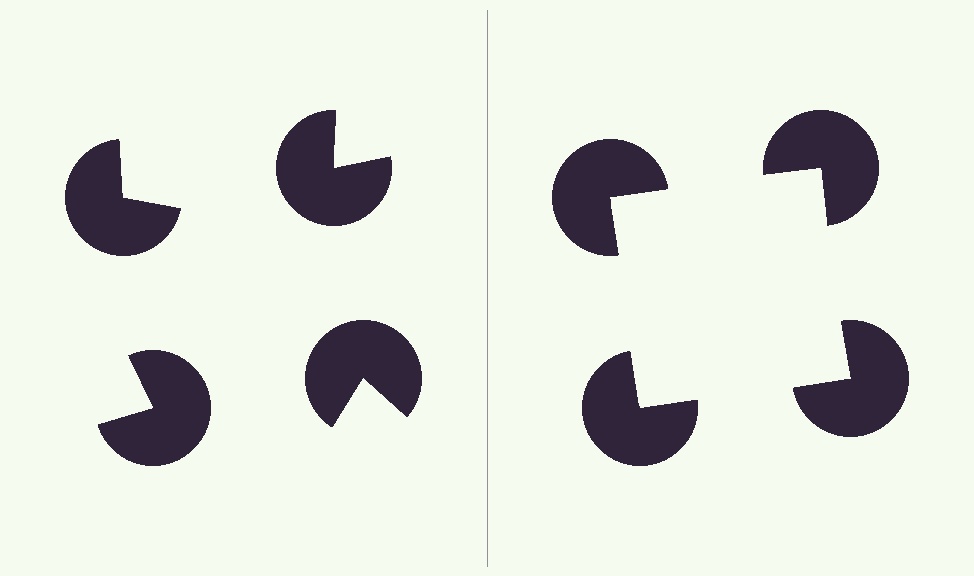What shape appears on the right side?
An illusory square.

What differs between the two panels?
The pac-man discs are positioned identically on both sides; only the wedge orientations differ. On the right they align to a square; on the left they are misaligned.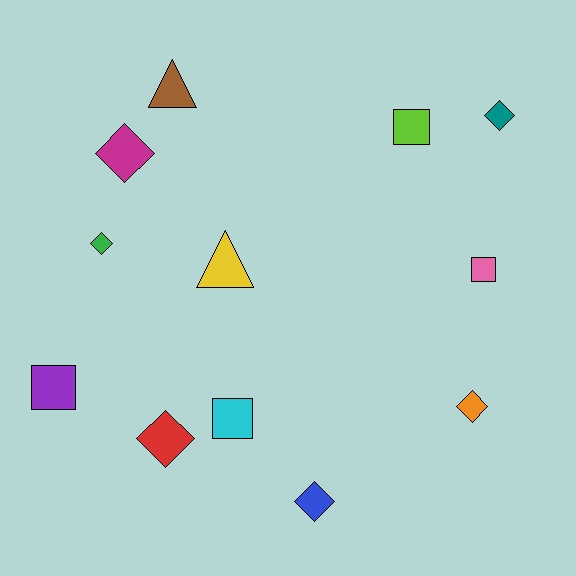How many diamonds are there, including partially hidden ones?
There are 6 diamonds.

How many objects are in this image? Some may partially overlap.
There are 12 objects.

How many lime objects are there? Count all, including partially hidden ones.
There is 1 lime object.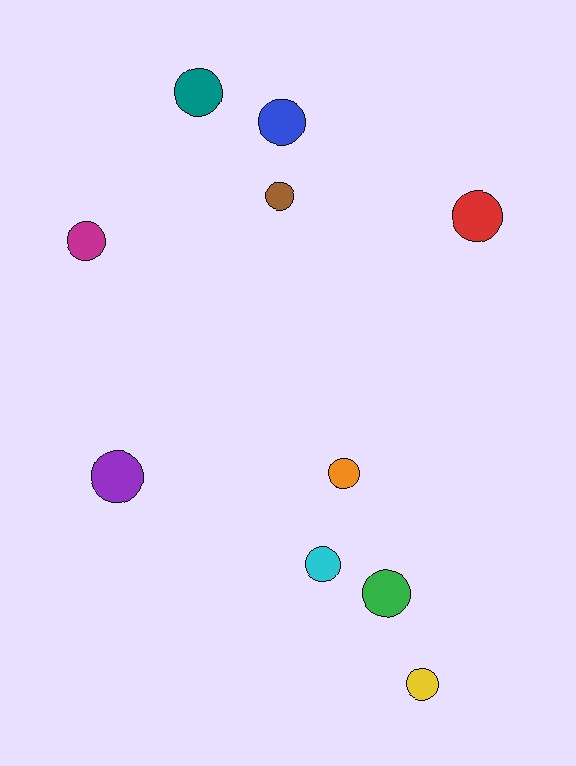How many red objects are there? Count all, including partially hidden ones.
There is 1 red object.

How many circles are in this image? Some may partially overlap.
There are 10 circles.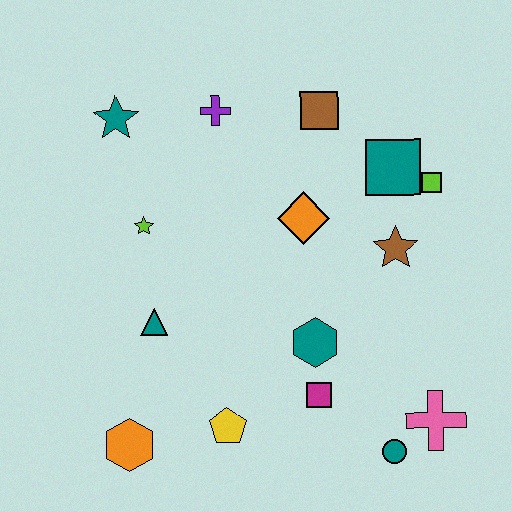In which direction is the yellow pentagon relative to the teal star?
The yellow pentagon is below the teal star.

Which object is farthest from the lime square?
The orange hexagon is farthest from the lime square.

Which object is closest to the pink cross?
The teal circle is closest to the pink cross.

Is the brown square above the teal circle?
Yes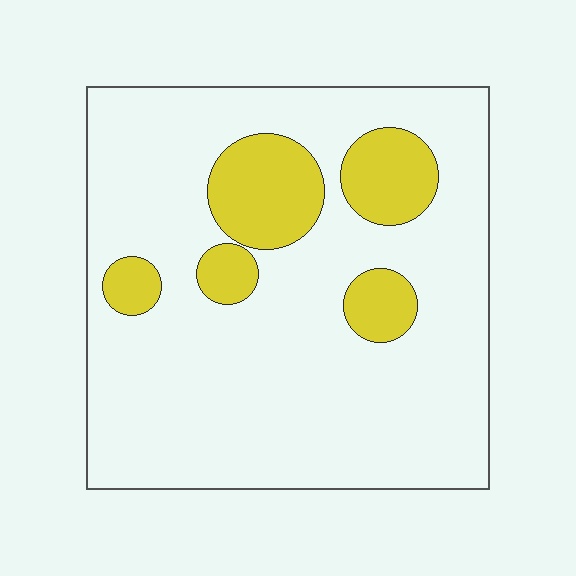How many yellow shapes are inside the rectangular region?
5.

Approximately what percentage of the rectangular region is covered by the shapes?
Approximately 20%.